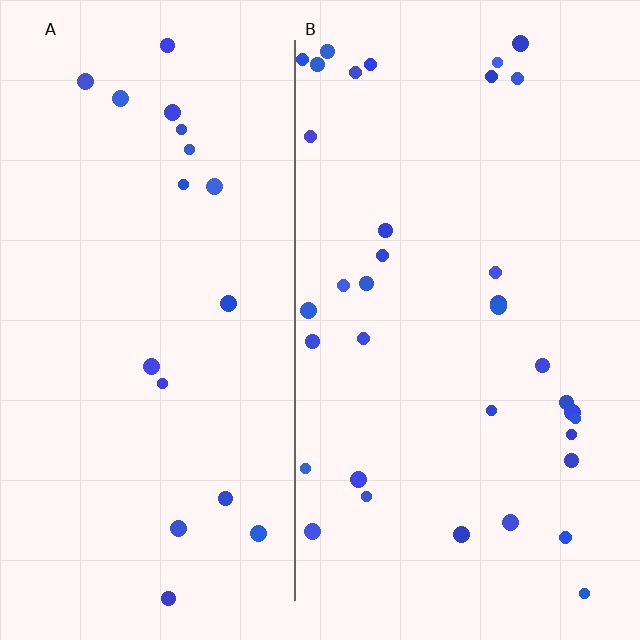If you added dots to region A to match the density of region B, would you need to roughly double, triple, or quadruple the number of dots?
Approximately double.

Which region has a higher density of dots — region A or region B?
B (the right).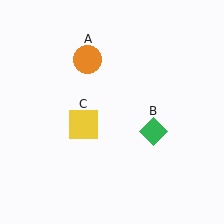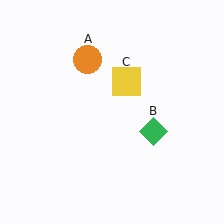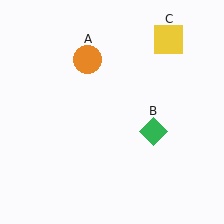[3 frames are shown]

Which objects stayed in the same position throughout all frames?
Orange circle (object A) and green diamond (object B) remained stationary.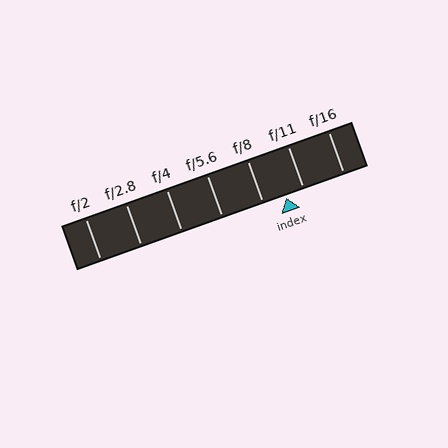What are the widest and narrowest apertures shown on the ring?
The widest aperture shown is f/2 and the narrowest is f/16.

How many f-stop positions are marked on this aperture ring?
There are 7 f-stop positions marked.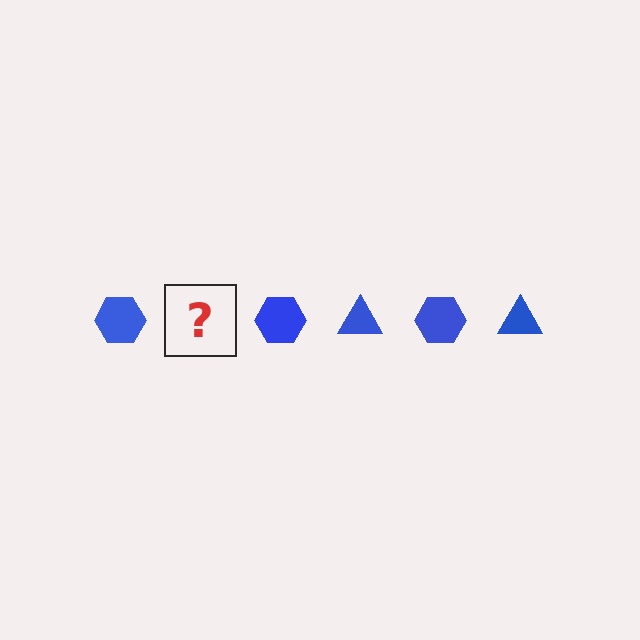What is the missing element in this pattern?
The missing element is a blue triangle.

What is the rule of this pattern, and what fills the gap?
The rule is that the pattern cycles through hexagon, triangle shapes in blue. The gap should be filled with a blue triangle.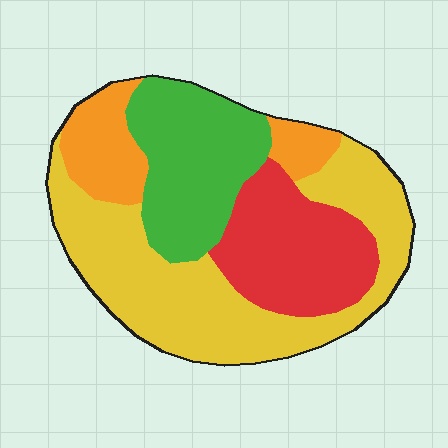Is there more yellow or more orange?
Yellow.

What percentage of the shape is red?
Red covers about 20% of the shape.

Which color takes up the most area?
Yellow, at roughly 40%.